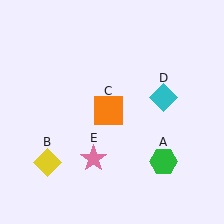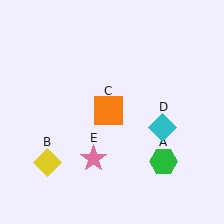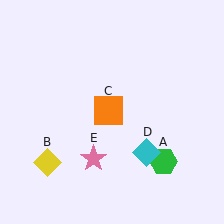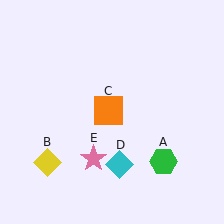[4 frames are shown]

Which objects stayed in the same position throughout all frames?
Green hexagon (object A) and yellow diamond (object B) and orange square (object C) and pink star (object E) remained stationary.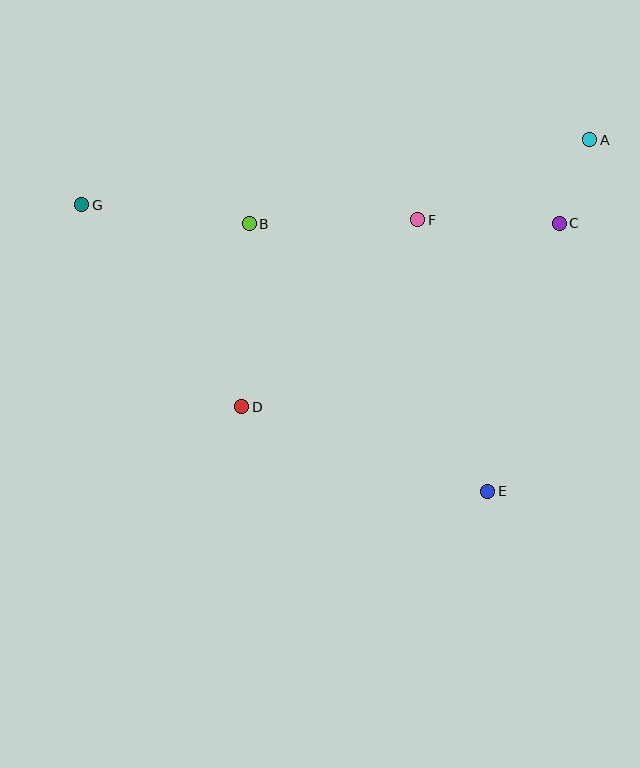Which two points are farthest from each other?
Points A and G are farthest from each other.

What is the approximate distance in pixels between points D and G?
The distance between D and G is approximately 258 pixels.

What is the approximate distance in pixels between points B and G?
The distance between B and G is approximately 169 pixels.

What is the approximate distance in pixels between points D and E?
The distance between D and E is approximately 260 pixels.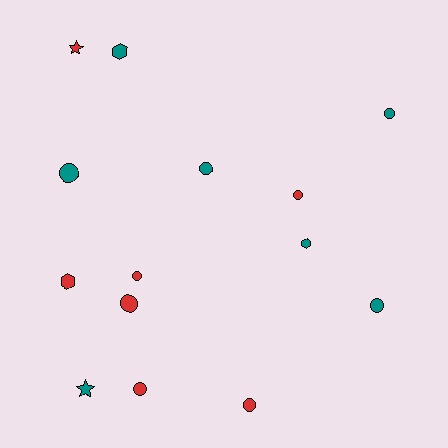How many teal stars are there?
There is 1 teal star.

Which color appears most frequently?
Red, with 7 objects.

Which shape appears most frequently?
Circle, with 9 objects.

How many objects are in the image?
There are 14 objects.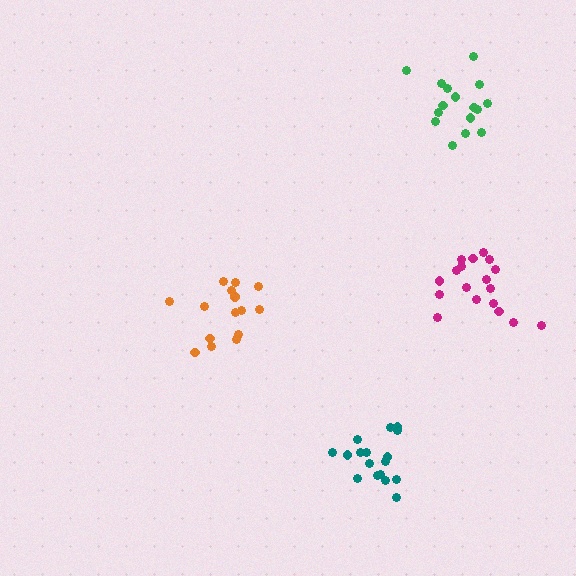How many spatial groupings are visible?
There are 4 spatial groupings.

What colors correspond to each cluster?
The clusters are colored: orange, magenta, teal, green.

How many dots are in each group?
Group 1: 15 dots, Group 2: 18 dots, Group 3: 17 dots, Group 4: 16 dots (66 total).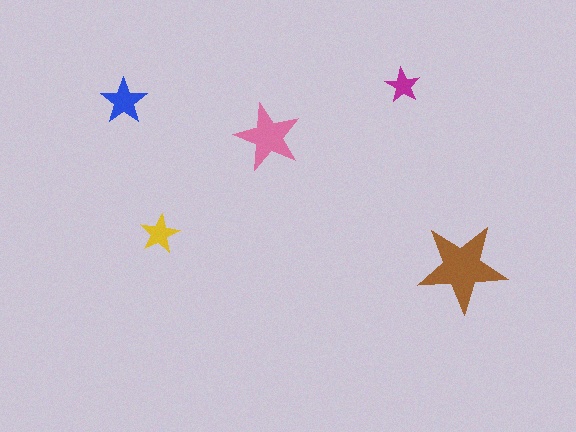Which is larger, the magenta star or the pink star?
The pink one.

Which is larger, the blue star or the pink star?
The pink one.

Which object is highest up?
The magenta star is topmost.